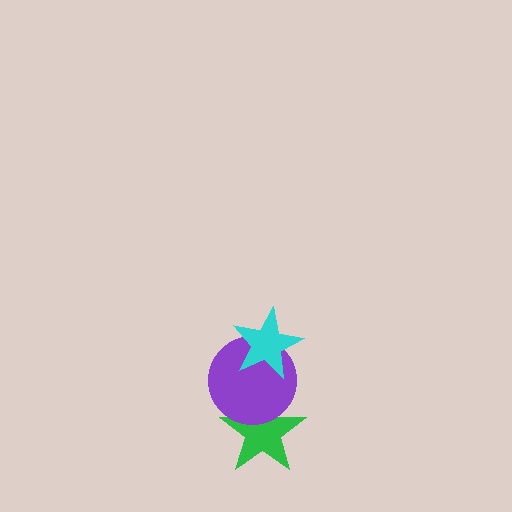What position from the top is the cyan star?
The cyan star is 1st from the top.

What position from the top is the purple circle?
The purple circle is 2nd from the top.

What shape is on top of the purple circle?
The cyan star is on top of the purple circle.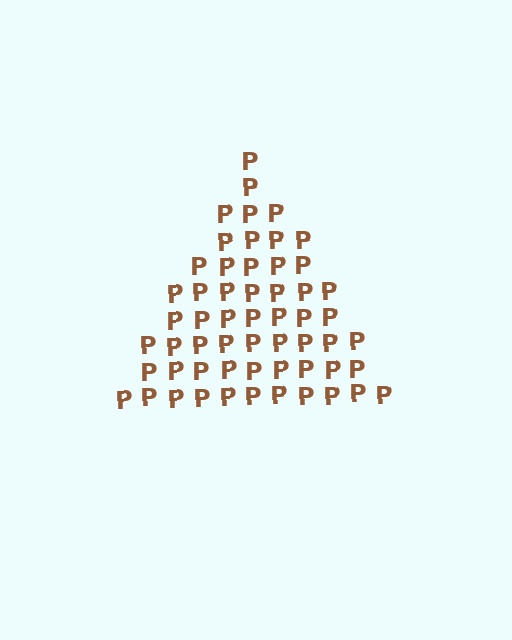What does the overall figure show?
The overall figure shows a triangle.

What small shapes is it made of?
It is made of small letter P's.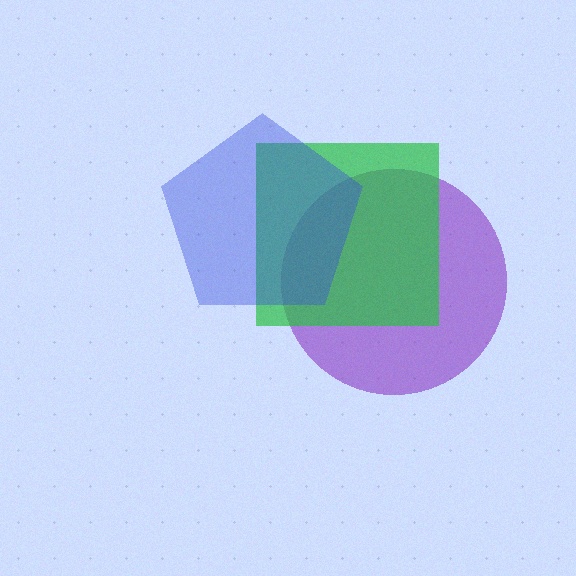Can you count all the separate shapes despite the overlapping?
Yes, there are 3 separate shapes.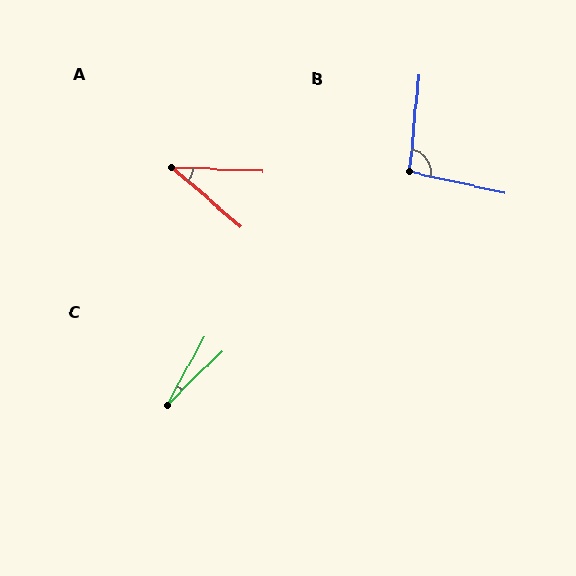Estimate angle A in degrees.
Approximately 38 degrees.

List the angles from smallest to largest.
C (16°), A (38°), B (97°).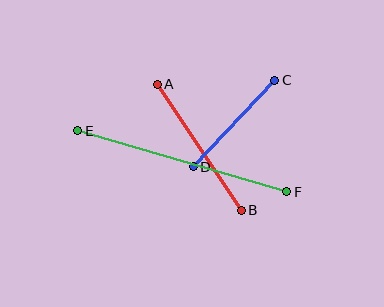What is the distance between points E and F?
The distance is approximately 218 pixels.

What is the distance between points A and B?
The distance is approximately 151 pixels.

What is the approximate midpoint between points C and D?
The midpoint is at approximately (234, 123) pixels.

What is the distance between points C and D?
The distance is approximately 119 pixels.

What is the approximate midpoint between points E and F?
The midpoint is at approximately (182, 161) pixels.